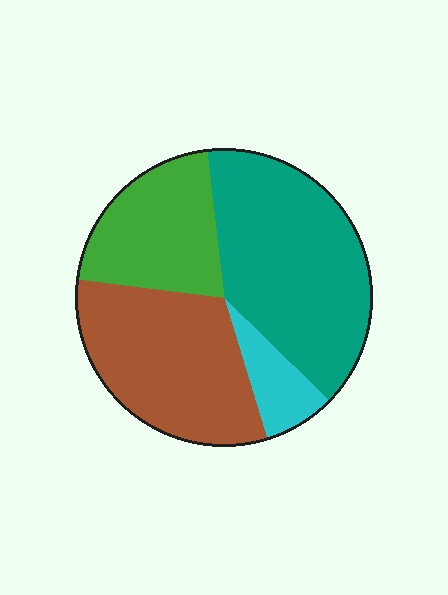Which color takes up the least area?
Cyan, at roughly 10%.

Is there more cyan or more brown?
Brown.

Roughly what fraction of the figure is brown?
Brown takes up about one third (1/3) of the figure.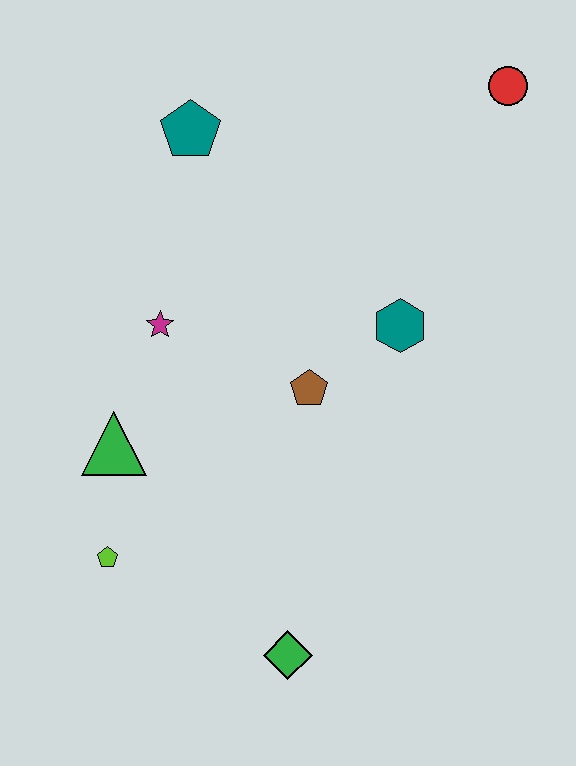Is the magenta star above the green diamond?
Yes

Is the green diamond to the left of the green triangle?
No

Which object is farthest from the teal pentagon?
The green diamond is farthest from the teal pentagon.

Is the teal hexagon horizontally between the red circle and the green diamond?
Yes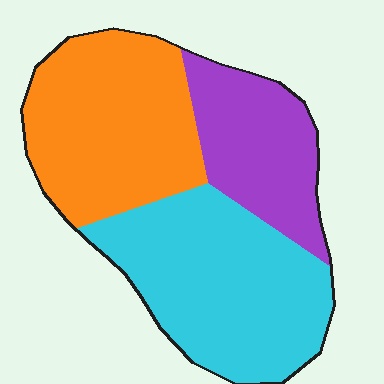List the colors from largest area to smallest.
From largest to smallest: cyan, orange, purple.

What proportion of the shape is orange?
Orange covers roughly 35% of the shape.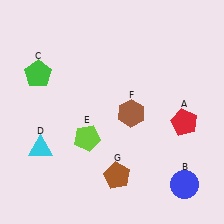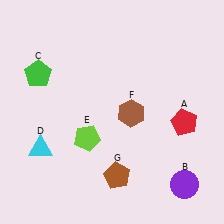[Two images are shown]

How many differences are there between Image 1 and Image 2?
There is 1 difference between the two images.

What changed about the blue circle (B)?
In Image 1, B is blue. In Image 2, it changed to purple.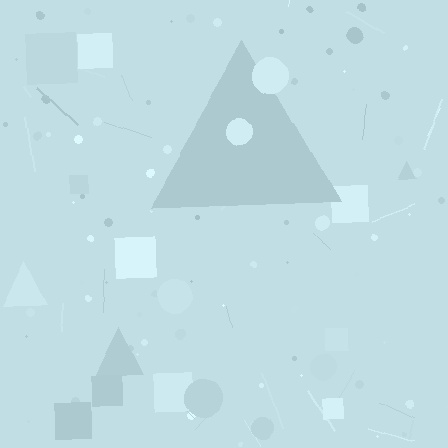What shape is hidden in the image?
A triangle is hidden in the image.